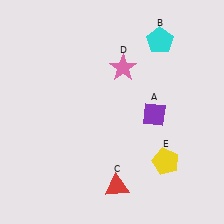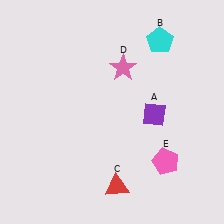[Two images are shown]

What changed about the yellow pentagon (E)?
In Image 1, E is yellow. In Image 2, it changed to pink.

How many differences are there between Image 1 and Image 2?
There is 1 difference between the two images.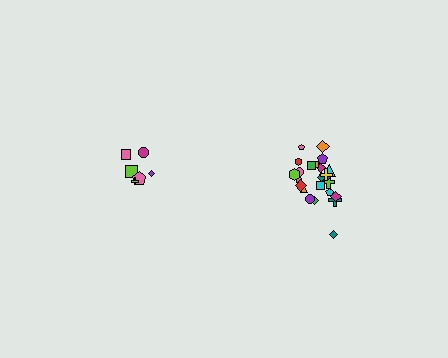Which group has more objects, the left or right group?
The right group.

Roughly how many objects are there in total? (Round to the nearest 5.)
Roughly 30 objects in total.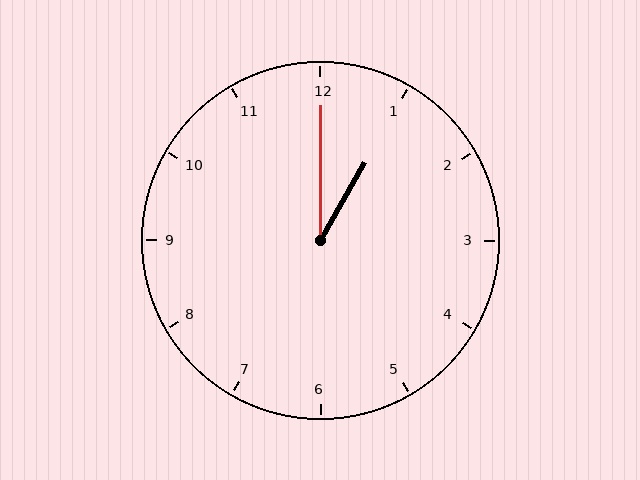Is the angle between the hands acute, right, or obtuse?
It is acute.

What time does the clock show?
1:00.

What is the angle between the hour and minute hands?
Approximately 30 degrees.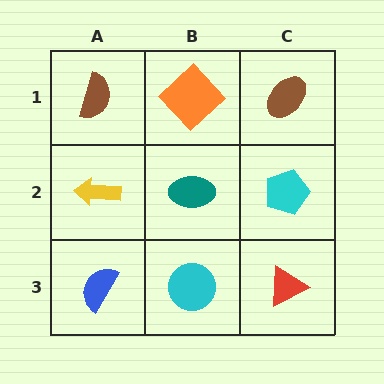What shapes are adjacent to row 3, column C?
A cyan pentagon (row 2, column C), a cyan circle (row 3, column B).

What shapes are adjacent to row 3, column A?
A yellow arrow (row 2, column A), a cyan circle (row 3, column B).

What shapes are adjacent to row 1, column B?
A teal ellipse (row 2, column B), a brown semicircle (row 1, column A), a brown ellipse (row 1, column C).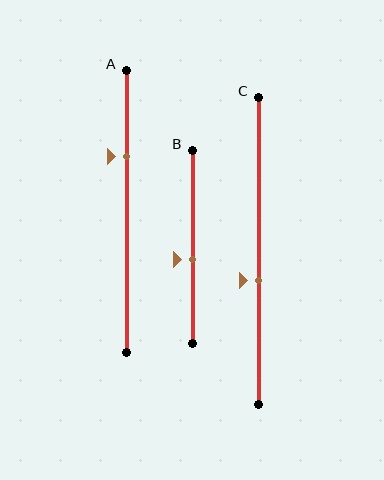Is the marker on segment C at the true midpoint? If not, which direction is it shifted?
No, the marker on segment C is shifted downward by about 10% of the segment length.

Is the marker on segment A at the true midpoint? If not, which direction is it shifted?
No, the marker on segment A is shifted upward by about 19% of the segment length.